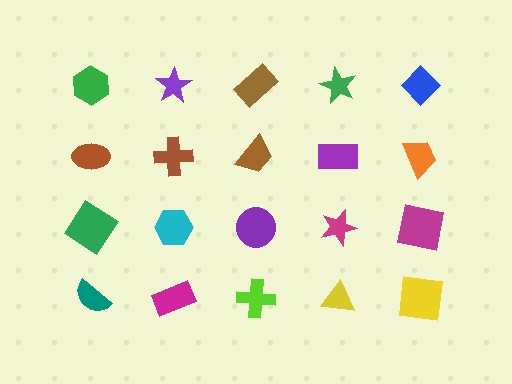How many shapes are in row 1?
5 shapes.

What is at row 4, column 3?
A lime cross.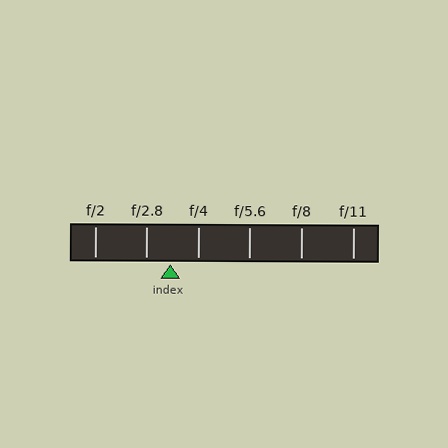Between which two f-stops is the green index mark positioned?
The index mark is between f/2.8 and f/4.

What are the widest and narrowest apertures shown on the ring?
The widest aperture shown is f/2 and the narrowest is f/11.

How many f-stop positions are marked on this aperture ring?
There are 6 f-stop positions marked.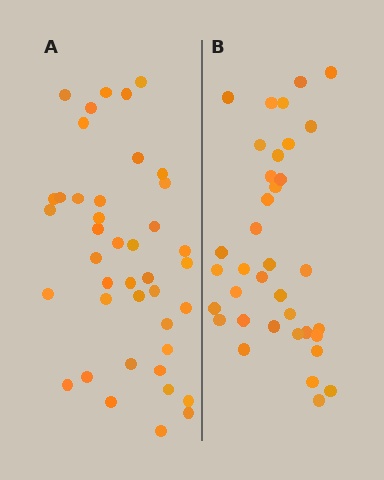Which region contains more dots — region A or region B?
Region A (the left region) has more dots.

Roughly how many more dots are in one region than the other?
Region A has about 5 more dots than region B.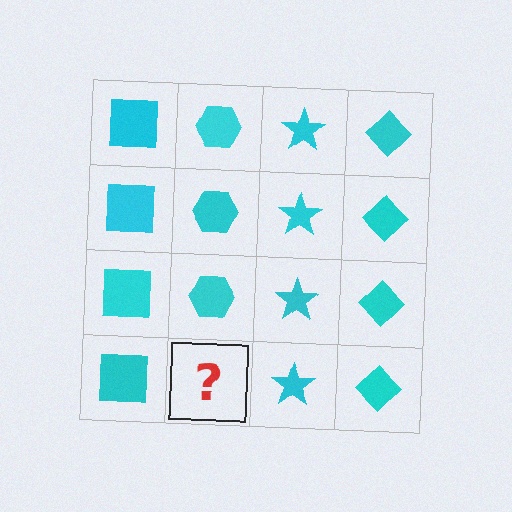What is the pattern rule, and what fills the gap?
The rule is that each column has a consistent shape. The gap should be filled with a cyan hexagon.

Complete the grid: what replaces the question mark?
The question mark should be replaced with a cyan hexagon.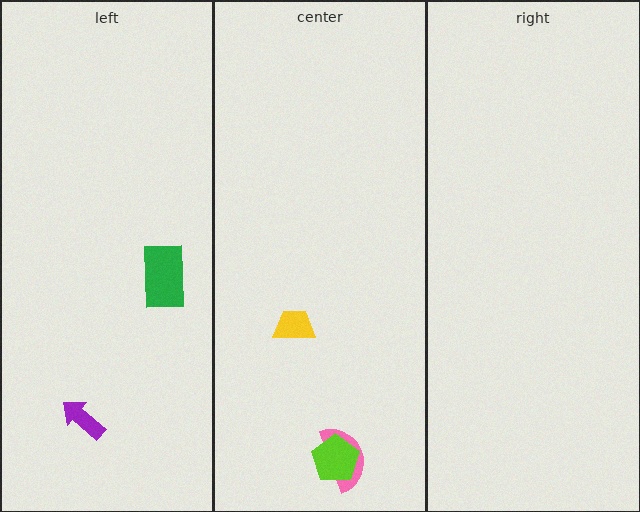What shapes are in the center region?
The yellow trapezoid, the pink semicircle, the lime pentagon.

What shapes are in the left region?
The green rectangle, the purple arrow.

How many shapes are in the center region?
3.